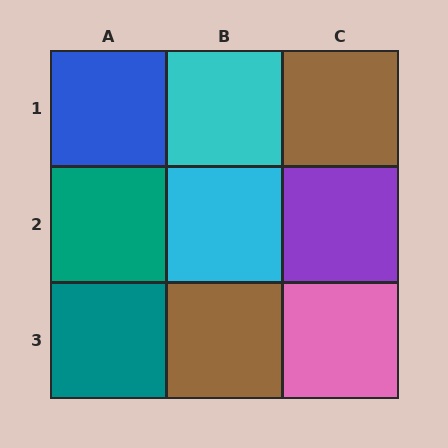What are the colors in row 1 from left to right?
Blue, cyan, brown.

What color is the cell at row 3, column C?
Pink.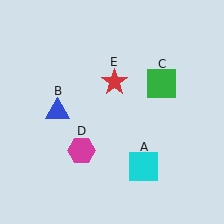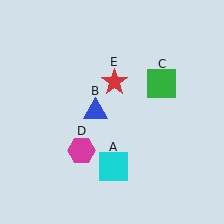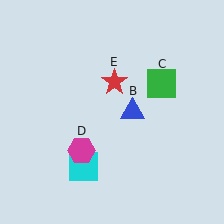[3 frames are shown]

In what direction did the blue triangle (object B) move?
The blue triangle (object B) moved right.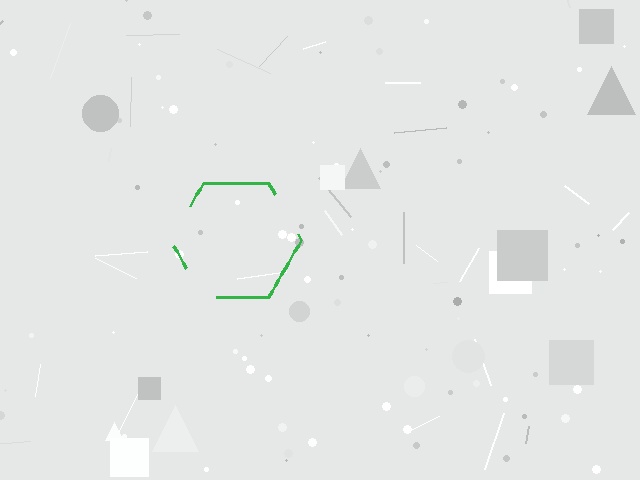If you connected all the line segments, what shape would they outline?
They would outline a hexagon.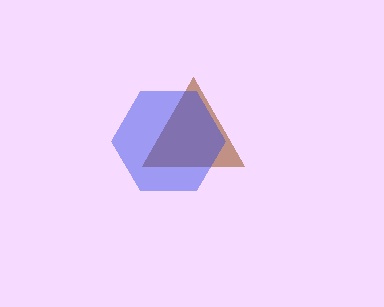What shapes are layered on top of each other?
The layered shapes are: a brown triangle, a blue hexagon.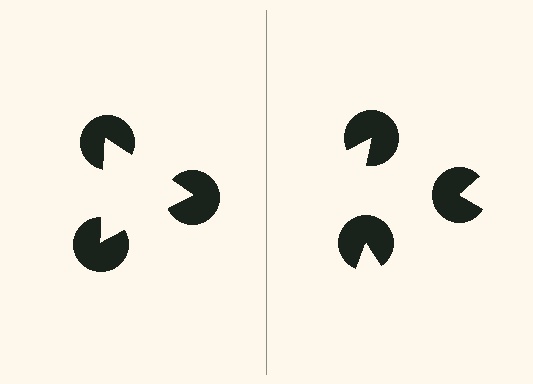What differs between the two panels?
The pac-man discs are positioned identically on both sides; only the wedge orientations differ. On the left they align to a triangle; on the right they are misaligned.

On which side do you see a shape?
An illusory triangle appears on the left side. On the right side the wedge cuts are rotated, so no coherent shape forms.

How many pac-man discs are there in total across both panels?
6 — 3 on each side.